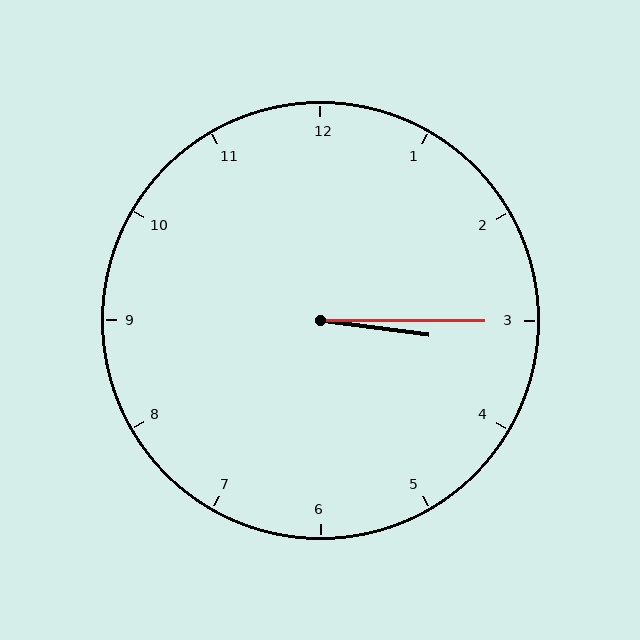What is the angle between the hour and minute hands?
Approximately 8 degrees.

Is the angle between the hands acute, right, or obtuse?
It is acute.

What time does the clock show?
3:15.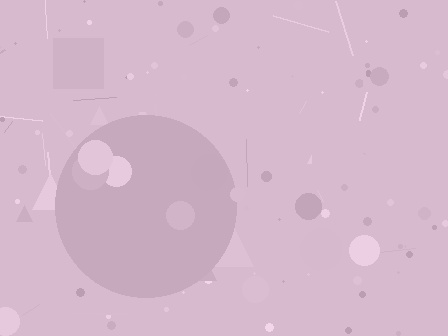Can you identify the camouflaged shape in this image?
The camouflaged shape is a circle.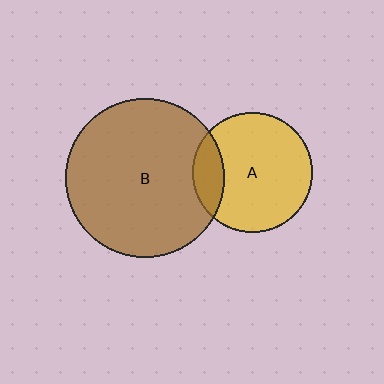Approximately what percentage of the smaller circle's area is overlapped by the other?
Approximately 15%.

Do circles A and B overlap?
Yes.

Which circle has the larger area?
Circle B (brown).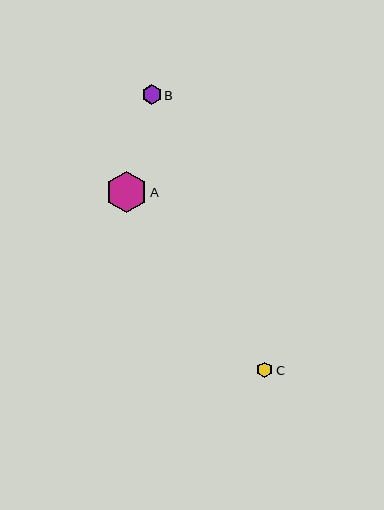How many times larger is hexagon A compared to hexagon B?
Hexagon A is approximately 2.1 times the size of hexagon B.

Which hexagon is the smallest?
Hexagon C is the smallest with a size of approximately 16 pixels.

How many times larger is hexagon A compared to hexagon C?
Hexagon A is approximately 2.6 times the size of hexagon C.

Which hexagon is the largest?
Hexagon A is the largest with a size of approximately 41 pixels.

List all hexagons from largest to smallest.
From largest to smallest: A, B, C.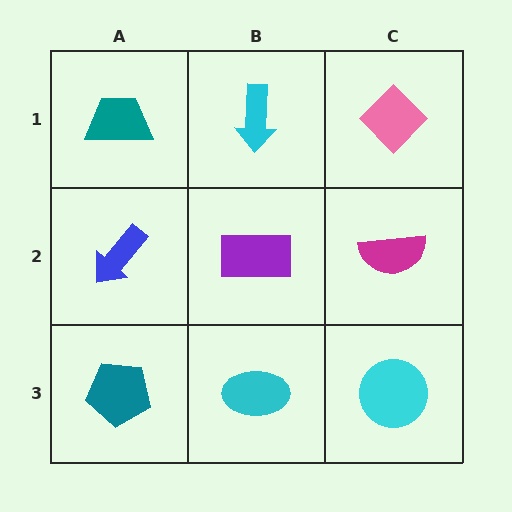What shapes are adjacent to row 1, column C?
A magenta semicircle (row 2, column C), a cyan arrow (row 1, column B).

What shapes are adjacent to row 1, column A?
A blue arrow (row 2, column A), a cyan arrow (row 1, column B).